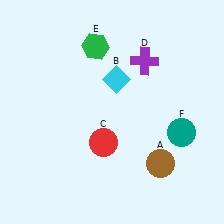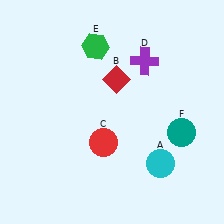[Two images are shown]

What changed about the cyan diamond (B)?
In Image 1, B is cyan. In Image 2, it changed to red.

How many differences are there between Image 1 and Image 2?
There are 2 differences between the two images.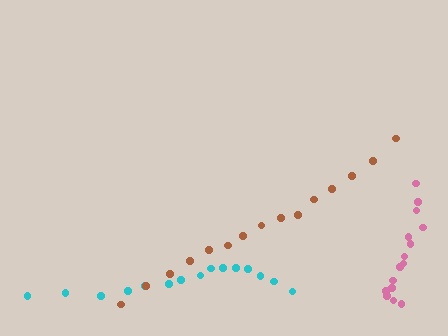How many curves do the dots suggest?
There are 3 distinct paths.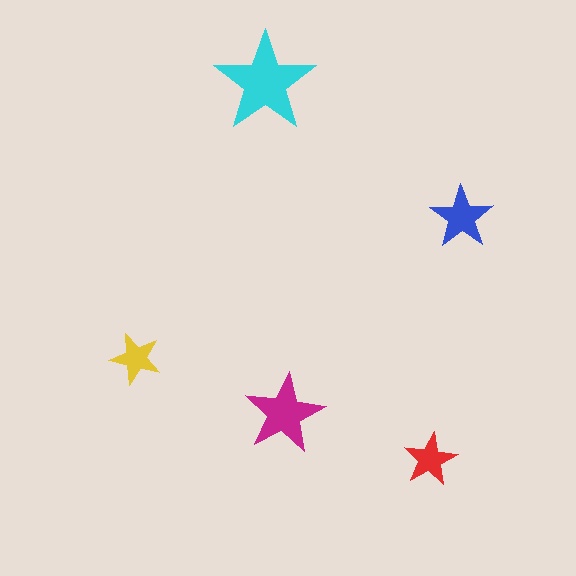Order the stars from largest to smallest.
the cyan one, the magenta one, the blue one, the red one, the yellow one.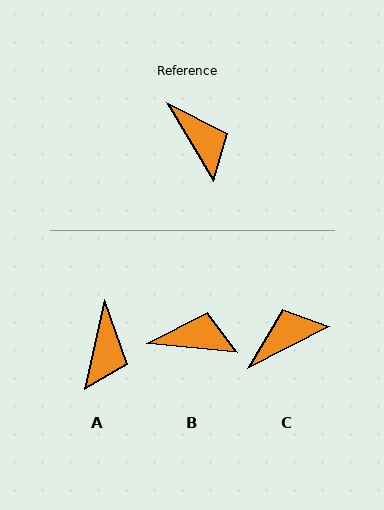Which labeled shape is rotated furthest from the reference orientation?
C, about 86 degrees away.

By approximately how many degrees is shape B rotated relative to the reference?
Approximately 54 degrees counter-clockwise.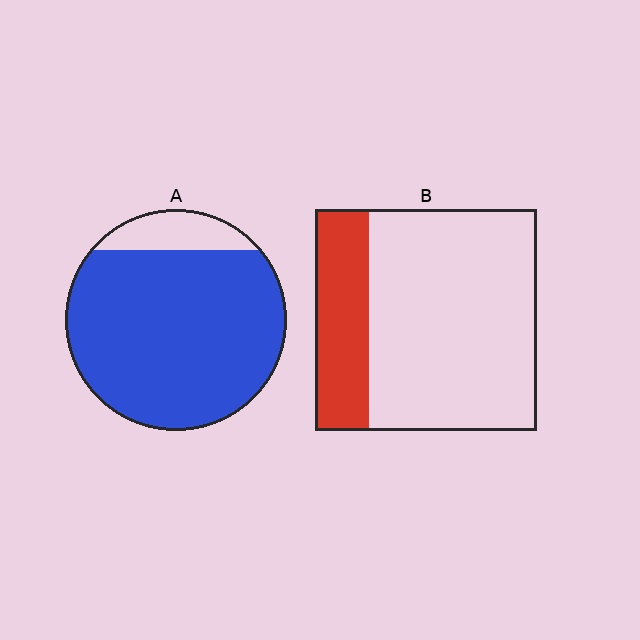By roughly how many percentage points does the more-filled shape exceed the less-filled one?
By roughly 65 percentage points (A over B).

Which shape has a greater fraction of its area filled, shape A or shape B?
Shape A.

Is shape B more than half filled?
No.